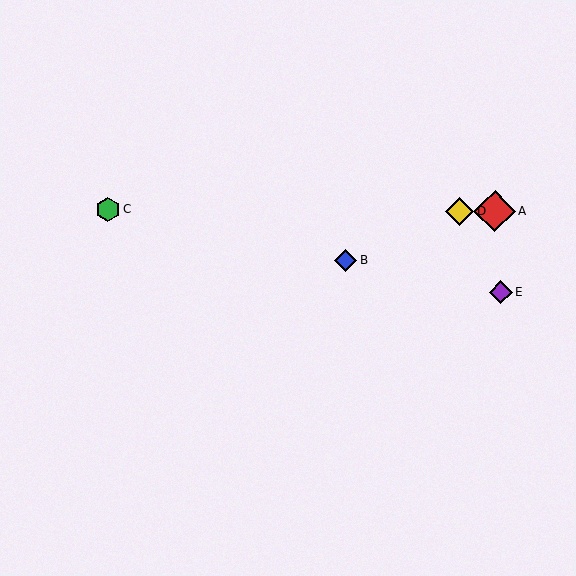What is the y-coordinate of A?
Object A is at y≈211.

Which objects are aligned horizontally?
Objects A, C, D are aligned horizontally.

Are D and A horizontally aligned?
Yes, both are at y≈211.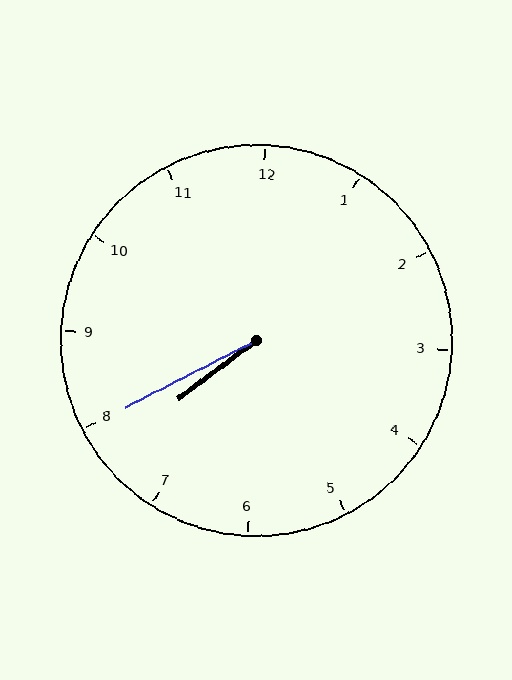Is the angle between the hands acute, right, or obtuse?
It is acute.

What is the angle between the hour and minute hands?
Approximately 10 degrees.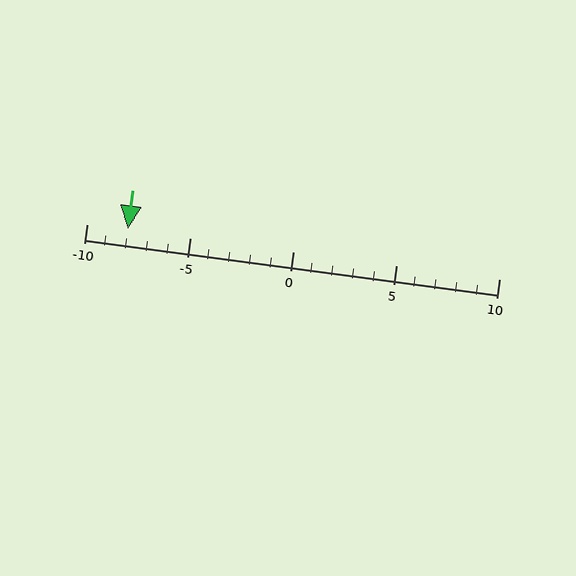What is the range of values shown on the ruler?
The ruler shows values from -10 to 10.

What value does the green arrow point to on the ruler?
The green arrow points to approximately -8.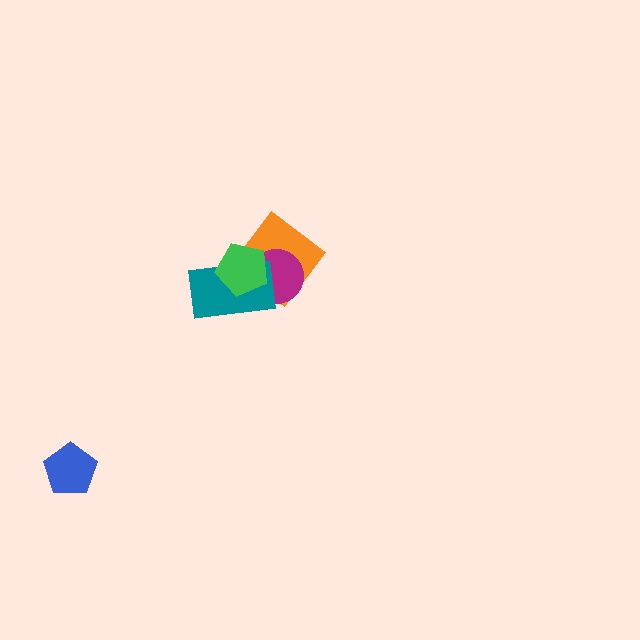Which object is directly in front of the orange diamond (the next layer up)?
The magenta circle is directly in front of the orange diamond.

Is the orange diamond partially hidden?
Yes, it is partially covered by another shape.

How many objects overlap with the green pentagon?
3 objects overlap with the green pentagon.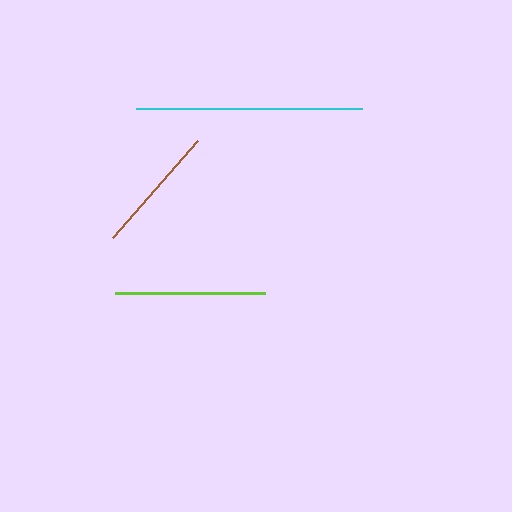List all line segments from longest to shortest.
From longest to shortest: cyan, lime, brown.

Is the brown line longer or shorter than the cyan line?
The cyan line is longer than the brown line.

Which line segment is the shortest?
The brown line is the shortest at approximately 129 pixels.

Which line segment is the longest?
The cyan line is the longest at approximately 226 pixels.